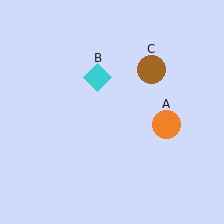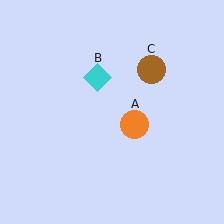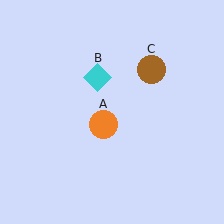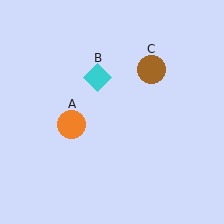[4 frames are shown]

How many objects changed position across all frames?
1 object changed position: orange circle (object A).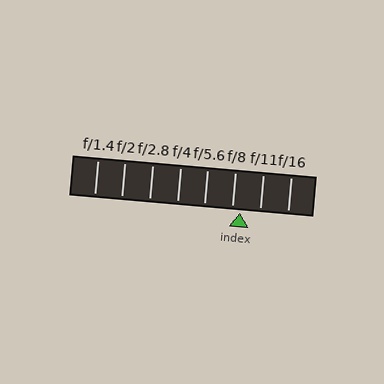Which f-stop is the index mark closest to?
The index mark is closest to f/8.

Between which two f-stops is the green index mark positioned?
The index mark is between f/8 and f/11.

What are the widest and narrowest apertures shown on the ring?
The widest aperture shown is f/1.4 and the narrowest is f/16.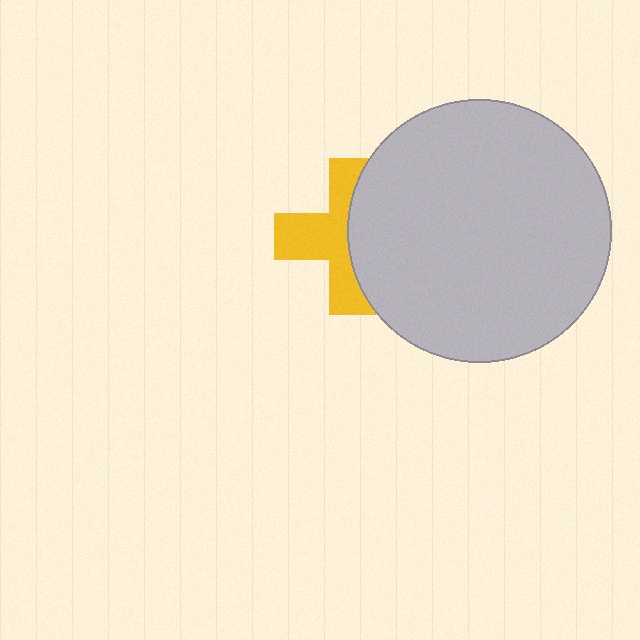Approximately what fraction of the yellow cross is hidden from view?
Roughly 46% of the yellow cross is hidden behind the light gray circle.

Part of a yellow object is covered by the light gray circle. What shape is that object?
It is a cross.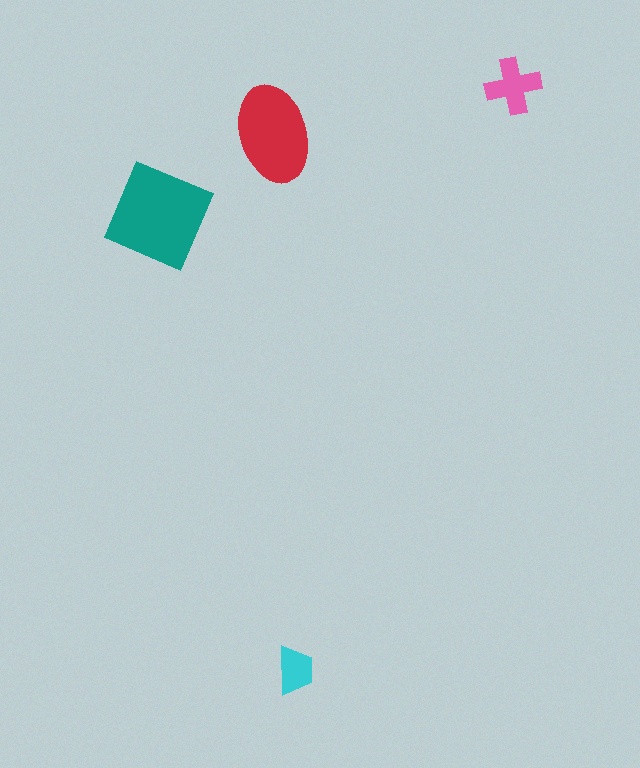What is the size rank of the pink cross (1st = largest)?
3rd.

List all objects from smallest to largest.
The cyan trapezoid, the pink cross, the red ellipse, the teal diamond.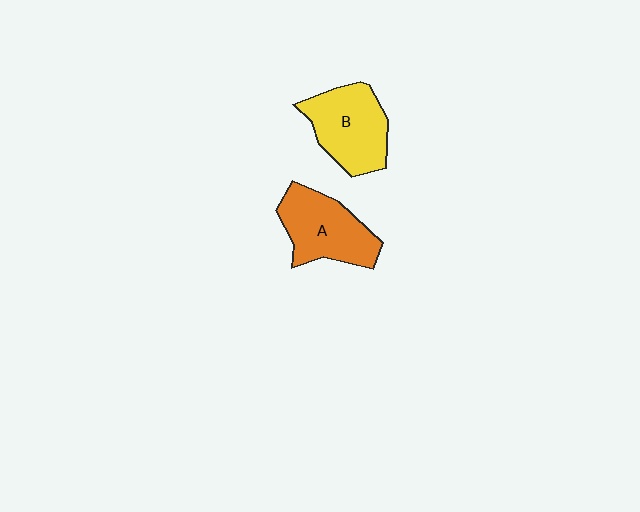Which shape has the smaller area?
Shape A (orange).